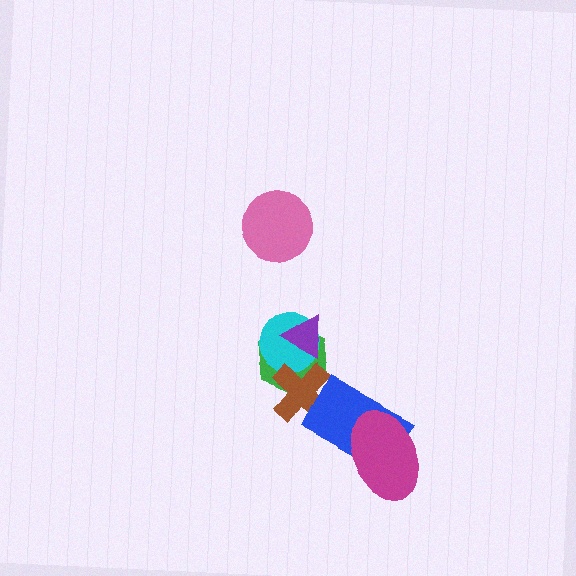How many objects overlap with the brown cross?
3 objects overlap with the brown cross.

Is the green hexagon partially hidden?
Yes, it is partially covered by another shape.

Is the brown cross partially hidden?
Yes, it is partially covered by another shape.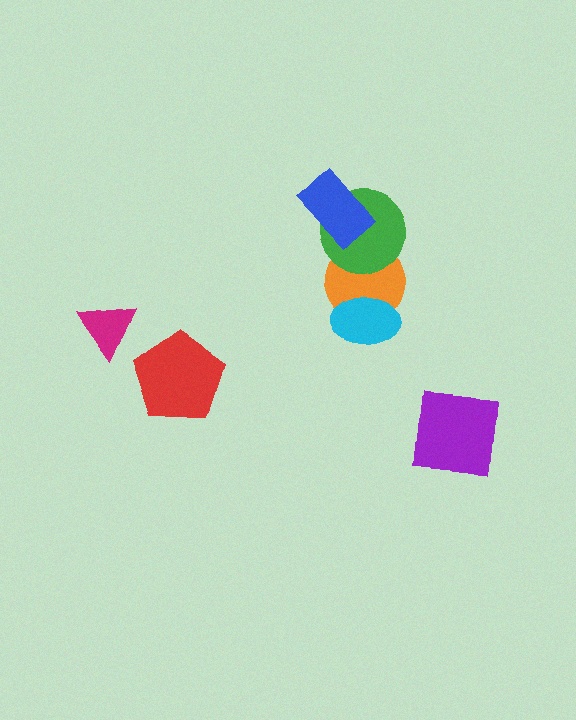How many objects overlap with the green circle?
2 objects overlap with the green circle.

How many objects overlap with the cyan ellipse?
1 object overlaps with the cyan ellipse.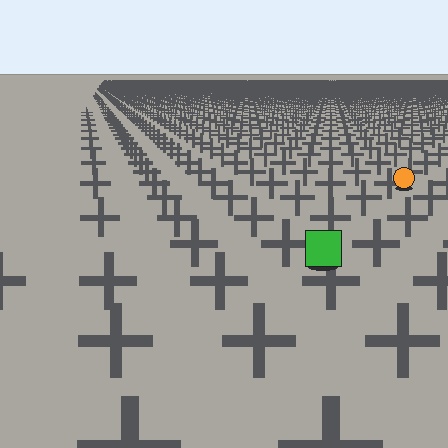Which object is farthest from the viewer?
The orange circle is farthest from the viewer. It appears smaller and the ground texture around it is denser.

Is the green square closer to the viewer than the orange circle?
Yes. The green square is closer — you can tell from the texture gradient: the ground texture is coarser near it.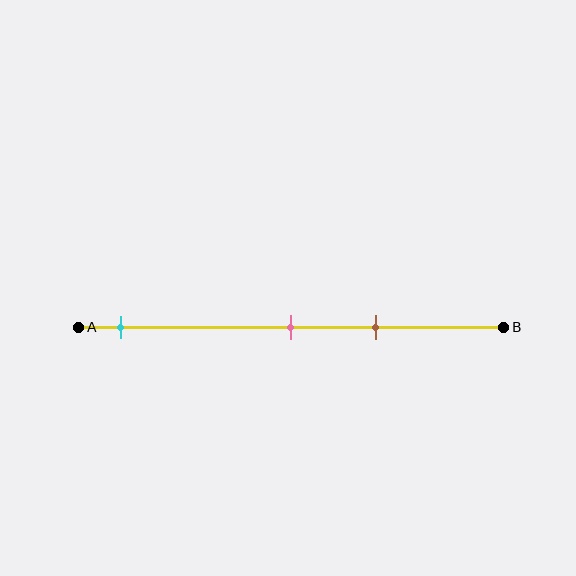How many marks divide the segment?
There are 3 marks dividing the segment.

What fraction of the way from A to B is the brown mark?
The brown mark is approximately 70% (0.7) of the way from A to B.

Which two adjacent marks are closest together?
The pink and brown marks are the closest adjacent pair.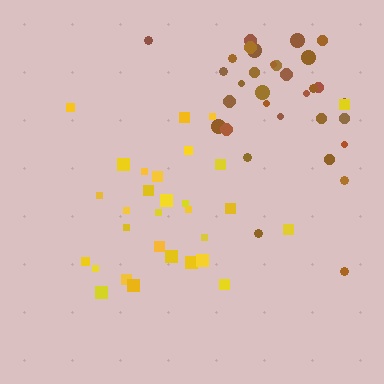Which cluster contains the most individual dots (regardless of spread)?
Brown (32).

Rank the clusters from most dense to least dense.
yellow, brown.